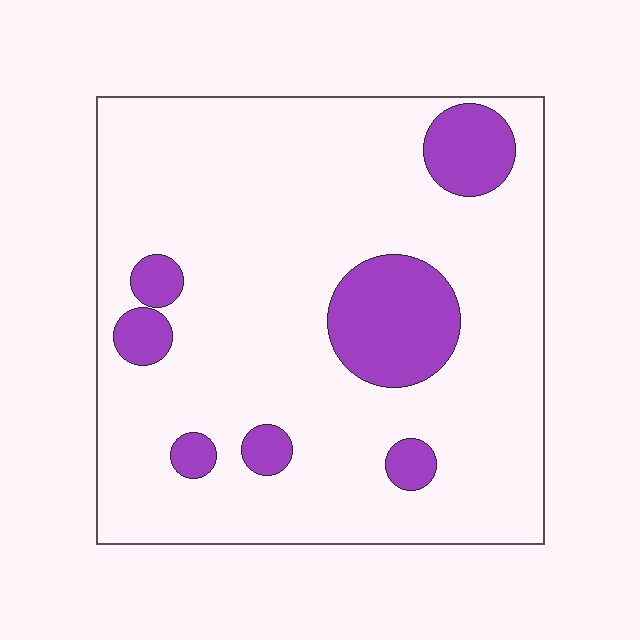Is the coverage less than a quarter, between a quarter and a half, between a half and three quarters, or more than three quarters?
Less than a quarter.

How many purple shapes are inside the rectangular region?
7.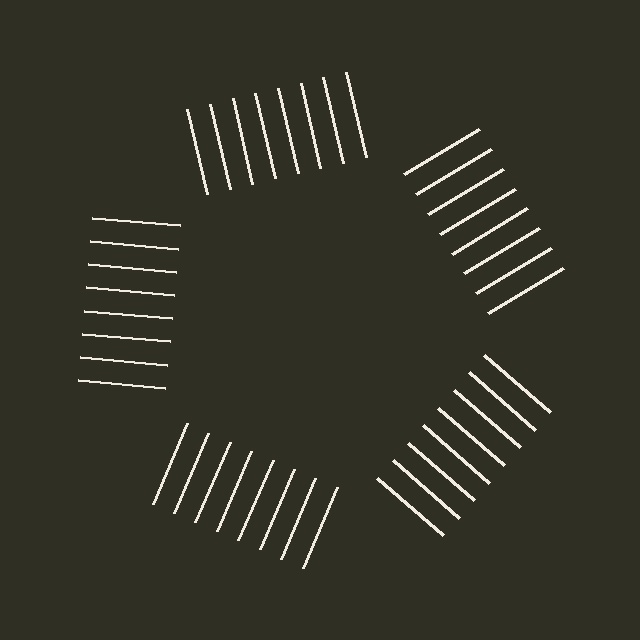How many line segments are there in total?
40 — 8 along each of the 5 edges.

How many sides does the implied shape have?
5 sides — the line-ends trace a pentagon.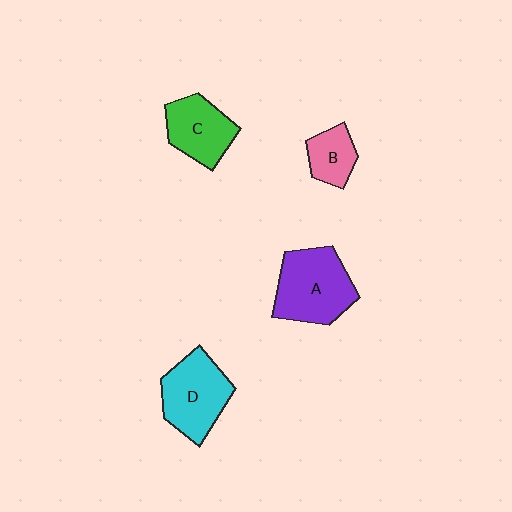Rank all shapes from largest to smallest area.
From largest to smallest: A (purple), D (cyan), C (green), B (pink).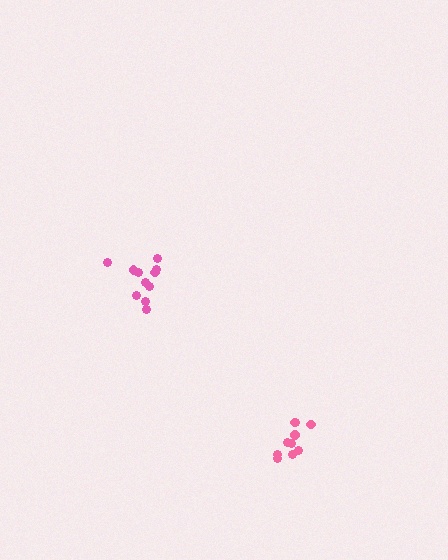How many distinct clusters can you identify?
There are 2 distinct clusters.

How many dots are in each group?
Group 1: 11 dots, Group 2: 10 dots (21 total).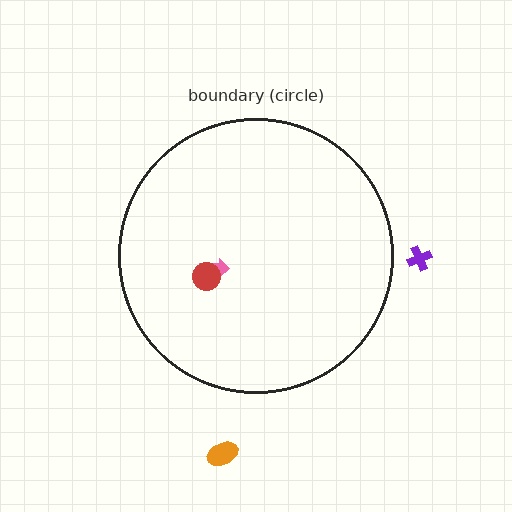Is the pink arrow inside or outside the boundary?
Inside.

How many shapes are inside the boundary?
2 inside, 2 outside.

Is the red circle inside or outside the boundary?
Inside.